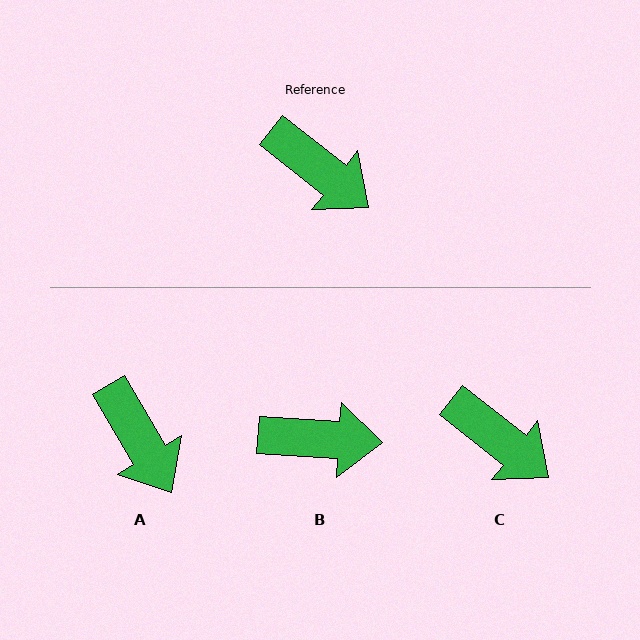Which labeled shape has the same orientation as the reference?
C.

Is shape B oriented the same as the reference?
No, it is off by about 34 degrees.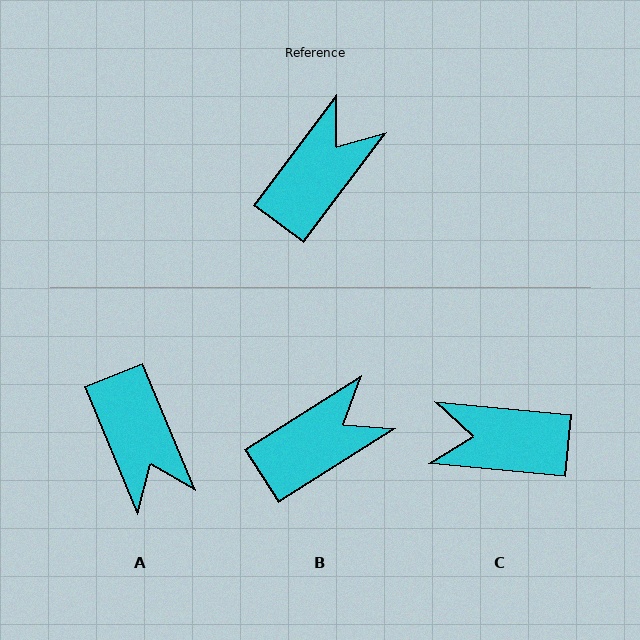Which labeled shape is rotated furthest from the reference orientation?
C, about 122 degrees away.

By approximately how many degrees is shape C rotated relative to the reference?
Approximately 122 degrees counter-clockwise.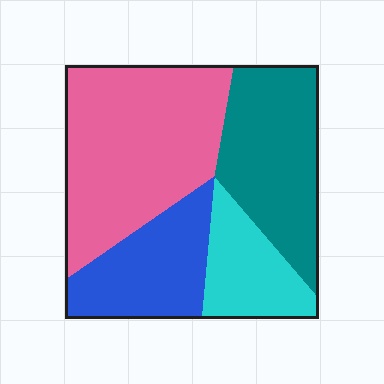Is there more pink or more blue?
Pink.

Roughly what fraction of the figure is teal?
Teal covers 26% of the figure.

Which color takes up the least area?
Cyan, at roughly 15%.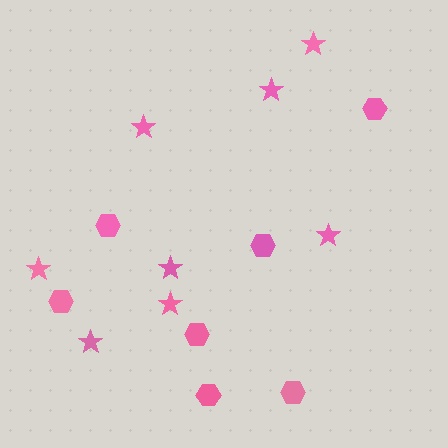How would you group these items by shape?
There are 2 groups: one group of stars (8) and one group of hexagons (7).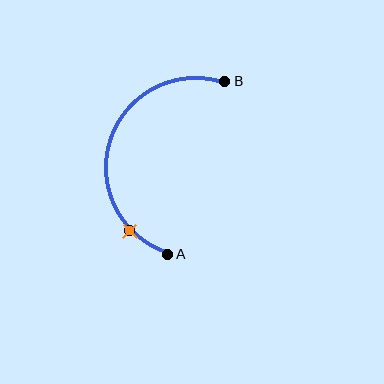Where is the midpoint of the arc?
The arc midpoint is the point on the curve farthest from the straight line joining A and B. It sits to the left of that line.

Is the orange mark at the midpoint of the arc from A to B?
No. The orange mark lies on the arc but is closer to endpoint A. The arc midpoint would be at the point on the curve equidistant along the arc from both A and B.